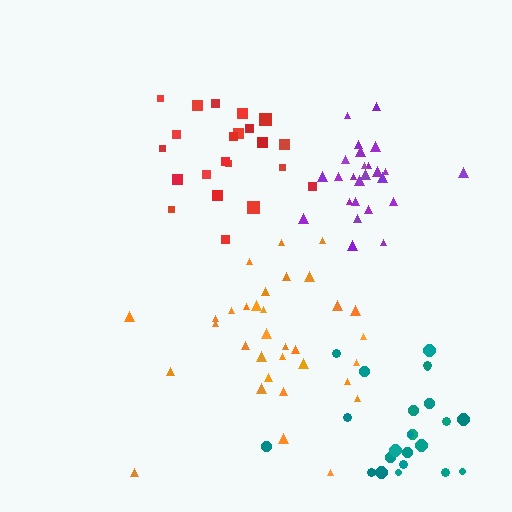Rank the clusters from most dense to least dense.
purple, red, teal, orange.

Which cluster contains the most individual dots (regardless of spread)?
Orange (33).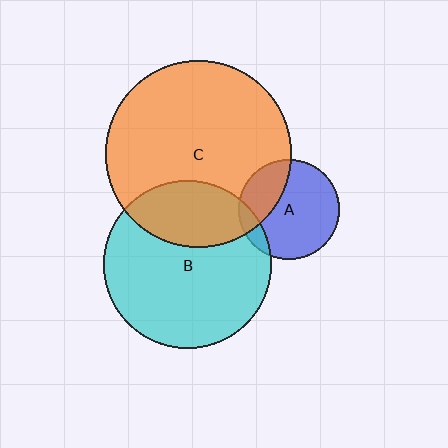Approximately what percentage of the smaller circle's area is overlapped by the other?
Approximately 10%.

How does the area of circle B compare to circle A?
Approximately 2.8 times.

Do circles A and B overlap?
Yes.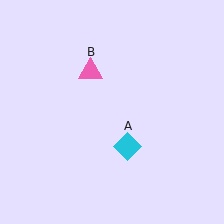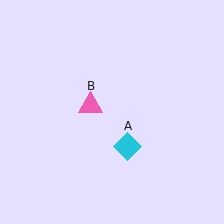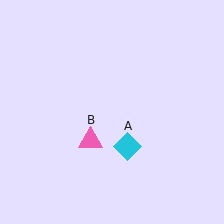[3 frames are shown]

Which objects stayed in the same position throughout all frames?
Cyan diamond (object A) remained stationary.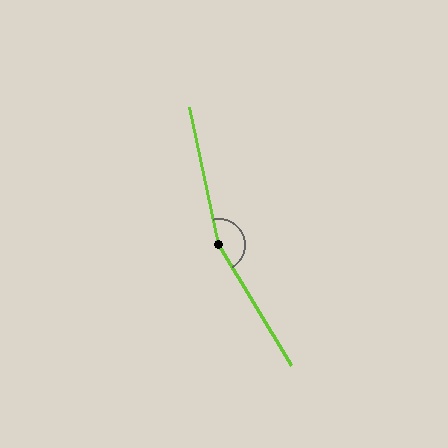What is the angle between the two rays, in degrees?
Approximately 161 degrees.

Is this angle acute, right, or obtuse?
It is obtuse.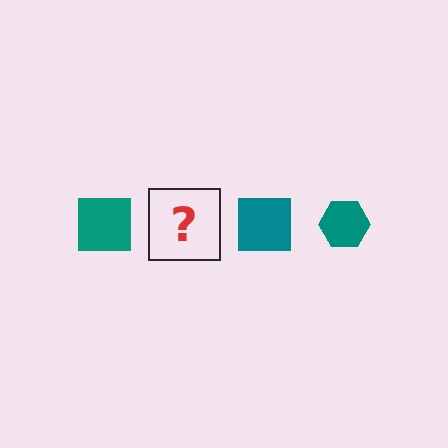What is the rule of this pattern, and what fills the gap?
The rule is that the pattern cycles through square, hexagon shapes in teal. The gap should be filled with a teal hexagon.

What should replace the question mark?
The question mark should be replaced with a teal hexagon.